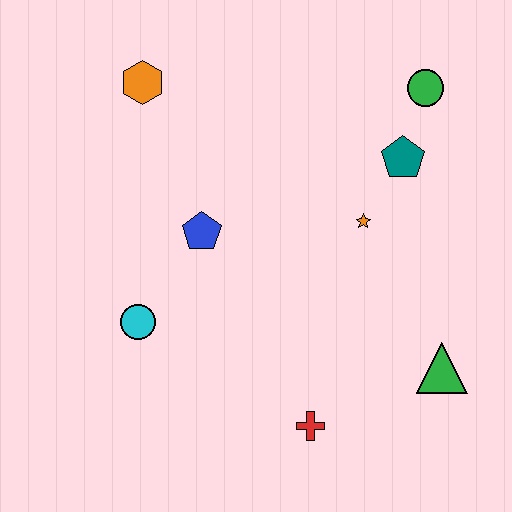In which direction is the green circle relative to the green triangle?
The green circle is above the green triangle.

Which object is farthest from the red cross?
The orange hexagon is farthest from the red cross.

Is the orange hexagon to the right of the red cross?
No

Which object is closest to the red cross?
The green triangle is closest to the red cross.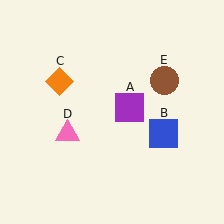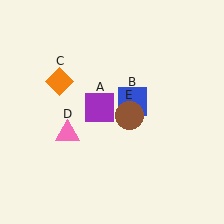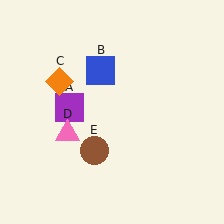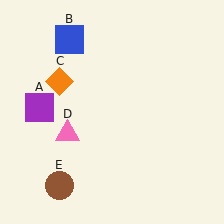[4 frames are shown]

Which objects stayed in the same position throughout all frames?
Orange diamond (object C) and pink triangle (object D) remained stationary.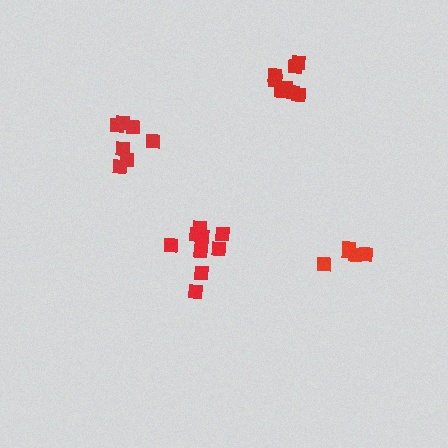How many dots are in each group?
Group 1: 8 dots, Group 2: 9 dots, Group 3: 7 dots, Group 4: 5 dots (29 total).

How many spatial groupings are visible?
There are 4 spatial groupings.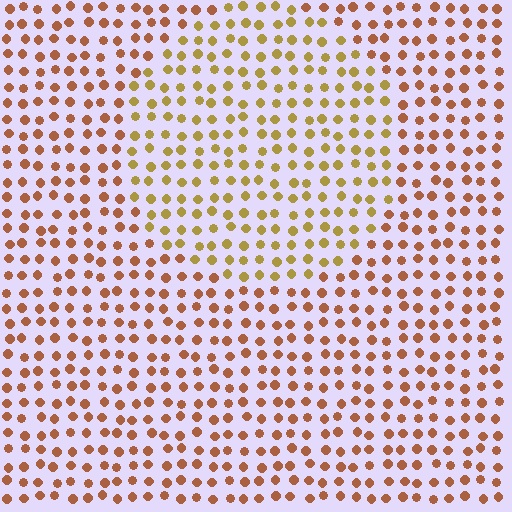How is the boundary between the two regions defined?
The boundary is defined purely by a slight shift in hue (about 31 degrees). Spacing, size, and orientation are identical on both sides.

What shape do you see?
I see a circle.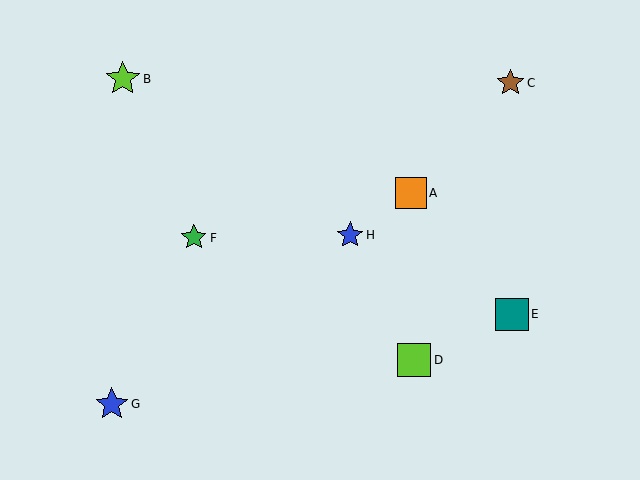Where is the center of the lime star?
The center of the lime star is at (123, 79).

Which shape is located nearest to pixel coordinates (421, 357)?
The lime square (labeled D) at (414, 360) is nearest to that location.